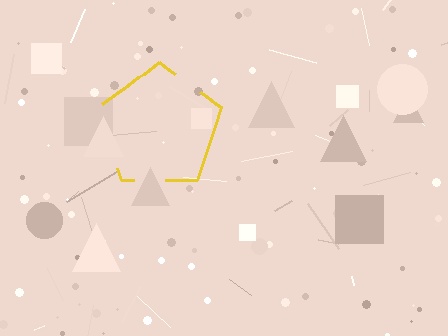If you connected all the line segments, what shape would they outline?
They would outline a pentagon.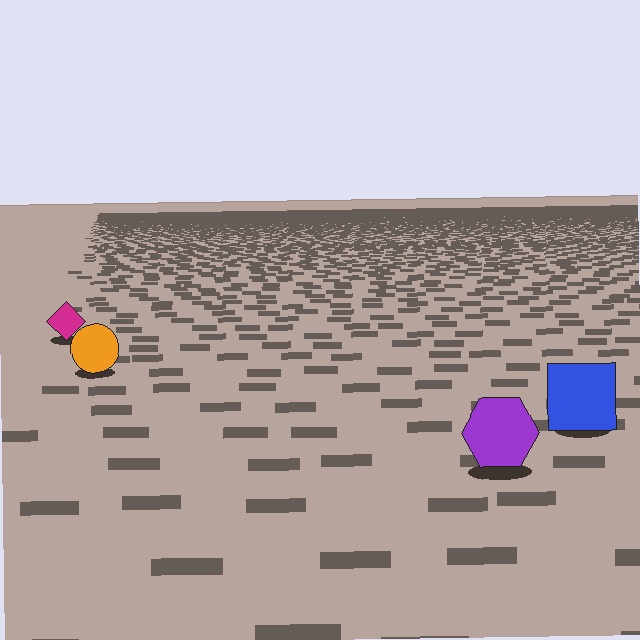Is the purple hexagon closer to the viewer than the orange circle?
Yes. The purple hexagon is closer — you can tell from the texture gradient: the ground texture is coarser near it.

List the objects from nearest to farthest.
From nearest to farthest: the purple hexagon, the blue square, the orange circle, the magenta diamond.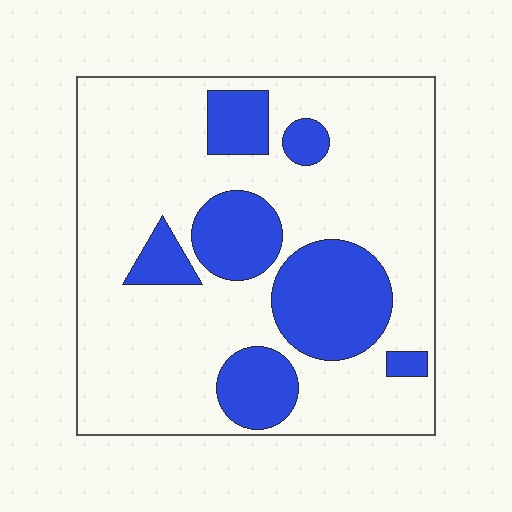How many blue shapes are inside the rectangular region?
7.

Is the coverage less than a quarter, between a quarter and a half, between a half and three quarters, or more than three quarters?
Between a quarter and a half.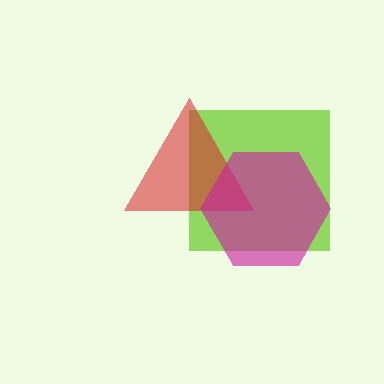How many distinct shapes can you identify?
There are 3 distinct shapes: a lime square, a red triangle, a magenta hexagon.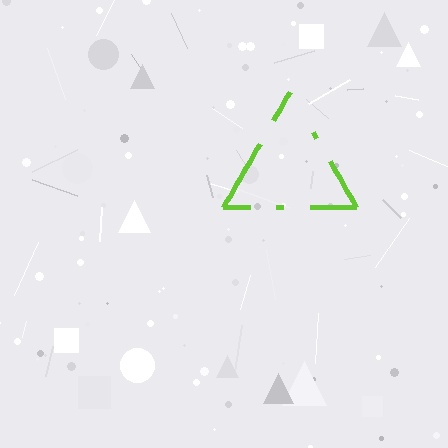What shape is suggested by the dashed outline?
The dashed outline suggests a triangle.